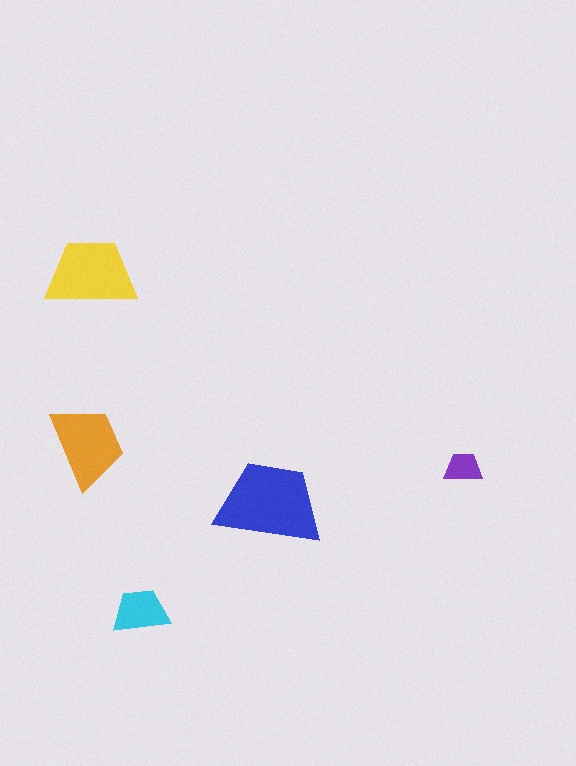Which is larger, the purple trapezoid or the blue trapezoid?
The blue one.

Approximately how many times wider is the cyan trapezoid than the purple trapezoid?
About 1.5 times wider.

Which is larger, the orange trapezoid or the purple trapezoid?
The orange one.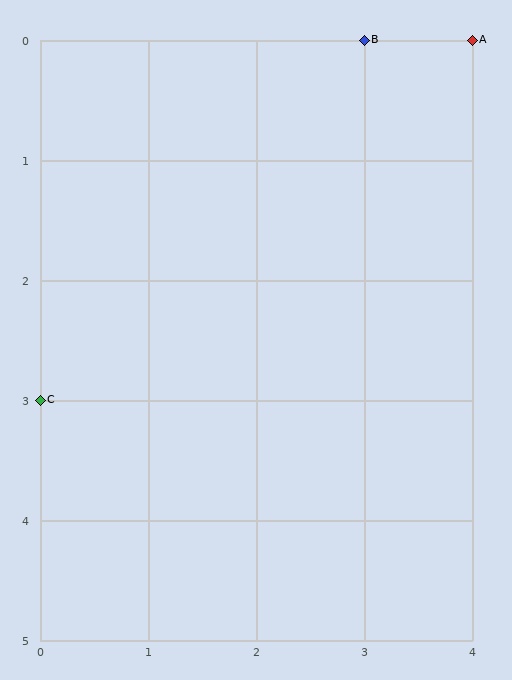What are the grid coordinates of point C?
Point C is at grid coordinates (0, 3).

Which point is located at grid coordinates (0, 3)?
Point C is at (0, 3).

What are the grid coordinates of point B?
Point B is at grid coordinates (3, 0).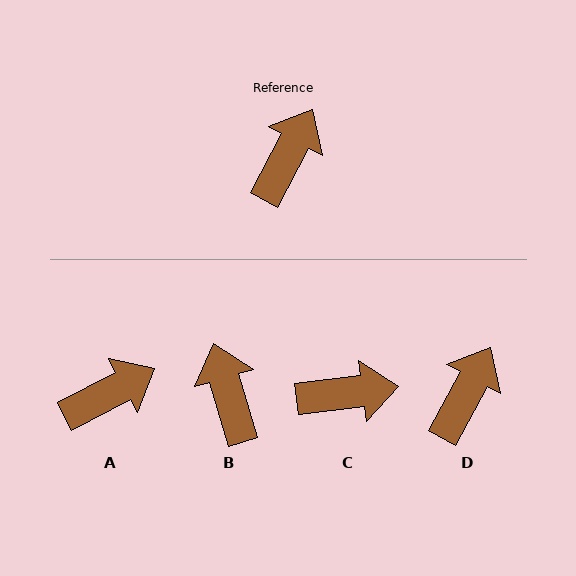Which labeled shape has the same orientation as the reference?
D.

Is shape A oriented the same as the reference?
No, it is off by about 34 degrees.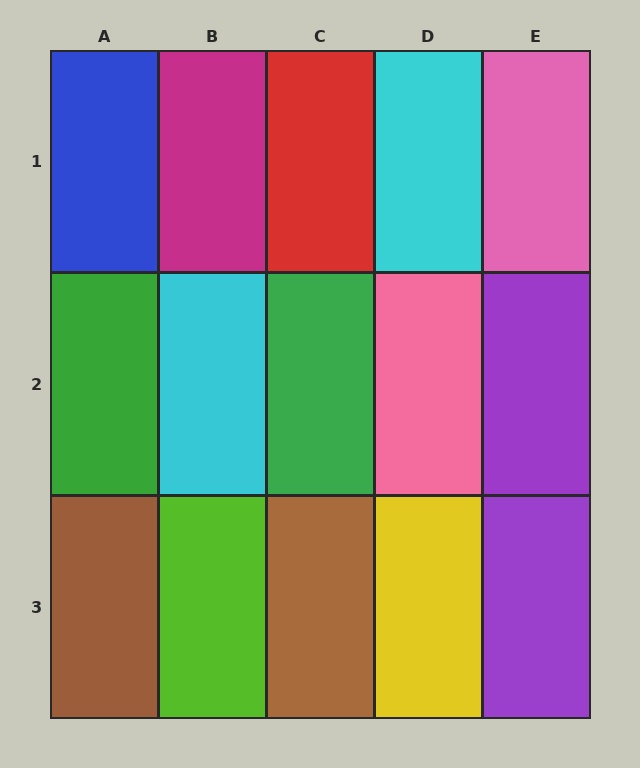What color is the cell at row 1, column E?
Pink.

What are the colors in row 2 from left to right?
Green, cyan, green, pink, purple.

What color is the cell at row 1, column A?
Blue.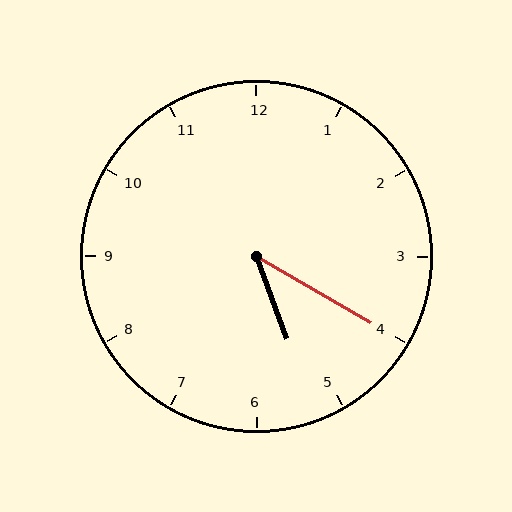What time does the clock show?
5:20.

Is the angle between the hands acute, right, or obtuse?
It is acute.